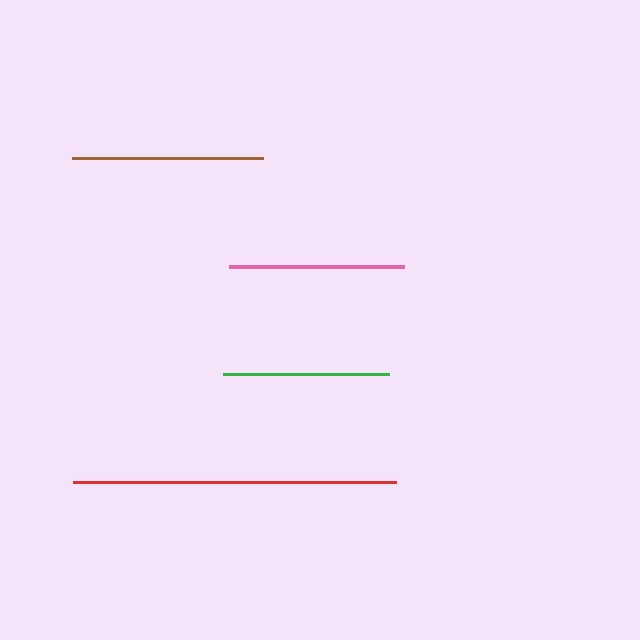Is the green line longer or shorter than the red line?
The red line is longer than the green line.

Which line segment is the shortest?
The green line is the shortest at approximately 166 pixels.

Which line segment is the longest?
The red line is the longest at approximately 323 pixels.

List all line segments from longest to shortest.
From longest to shortest: red, brown, pink, green.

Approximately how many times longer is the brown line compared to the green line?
The brown line is approximately 1.2 times the length of the green line.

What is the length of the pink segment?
The pink segment is approximately 175 pixels long.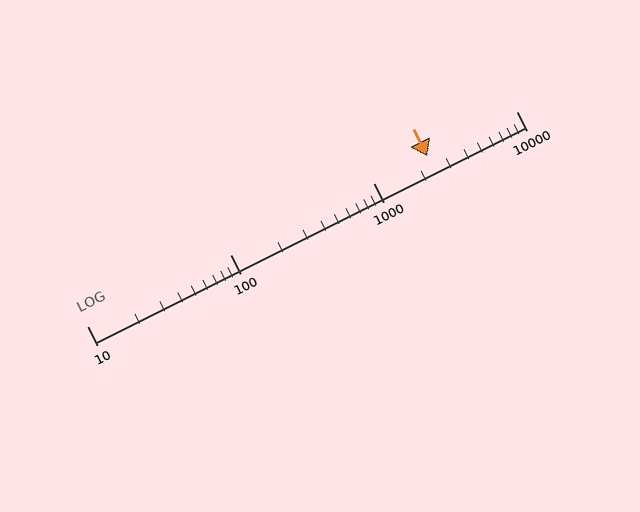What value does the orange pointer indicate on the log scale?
The pointer indicates approximately 2400.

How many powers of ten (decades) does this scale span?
The scale spans 3 decades, from 10 to 10000.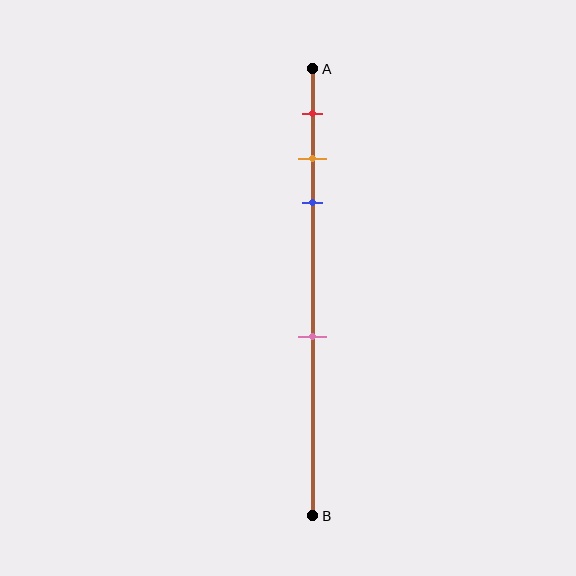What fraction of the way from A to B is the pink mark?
The pink mark is approximately 60% (0.6) of the way from A to B.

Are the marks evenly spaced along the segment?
No, the marks are not evenly spaced.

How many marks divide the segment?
There are 4 marks dividing the segment.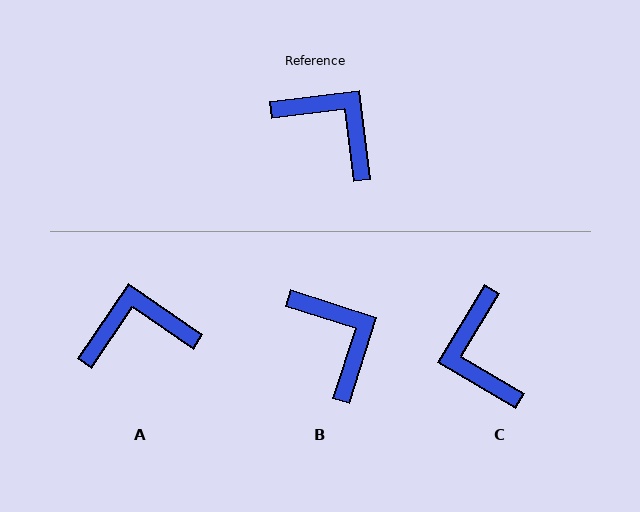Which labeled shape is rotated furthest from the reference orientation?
C, about 142 degrees away.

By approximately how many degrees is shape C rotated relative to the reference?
Approximately 142 degrees counter-clockwise.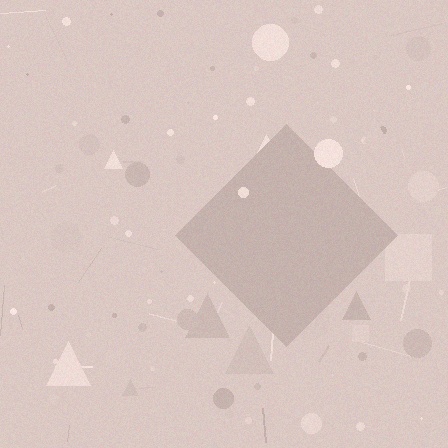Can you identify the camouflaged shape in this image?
The camouflaged shape is a diamond.